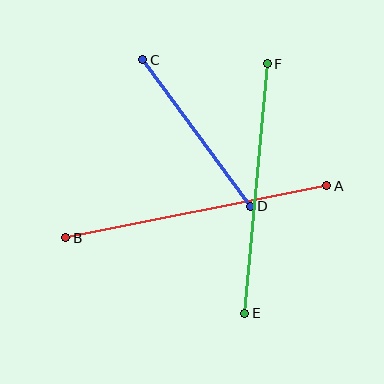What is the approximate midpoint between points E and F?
The midpoint is at approximately (256, 188) pixels.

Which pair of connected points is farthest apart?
Points A and B are farthest apart.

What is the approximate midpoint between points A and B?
The midpoint is at approximately (196, 212) pixels.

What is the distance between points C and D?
The distance is approximately 182 pixels.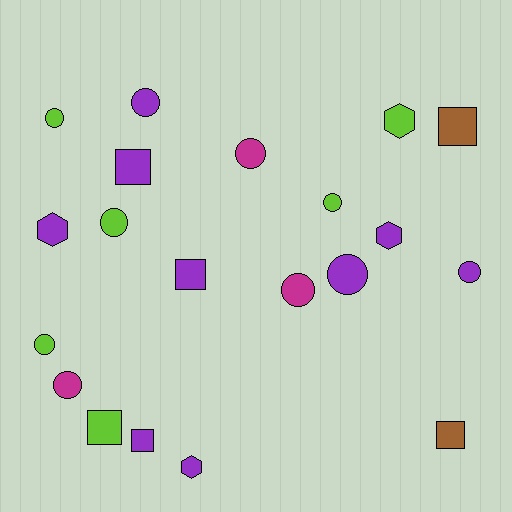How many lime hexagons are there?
There is 1 lime hexagon.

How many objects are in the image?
There are 20 objects.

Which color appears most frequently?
Purple, with 9 objects.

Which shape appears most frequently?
Circle, with 10 objects.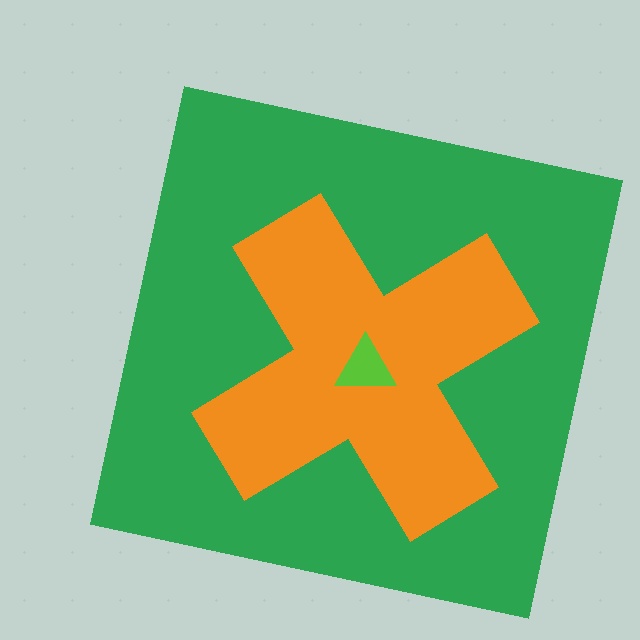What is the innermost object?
The lime triangle.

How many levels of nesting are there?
3.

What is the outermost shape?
The green square.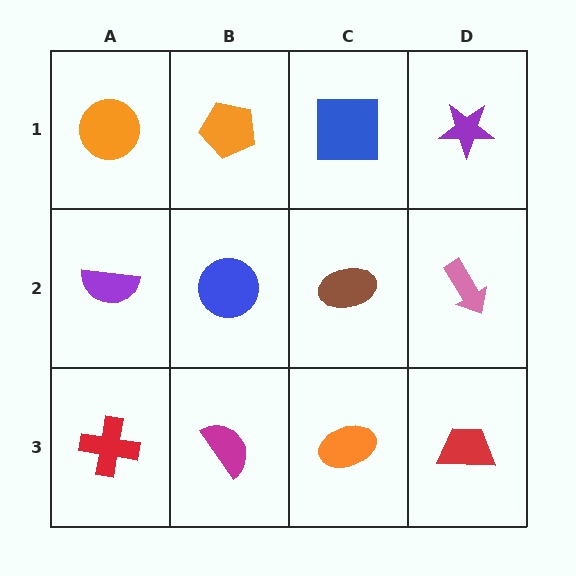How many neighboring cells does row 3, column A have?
2.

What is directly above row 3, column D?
A pink arrow.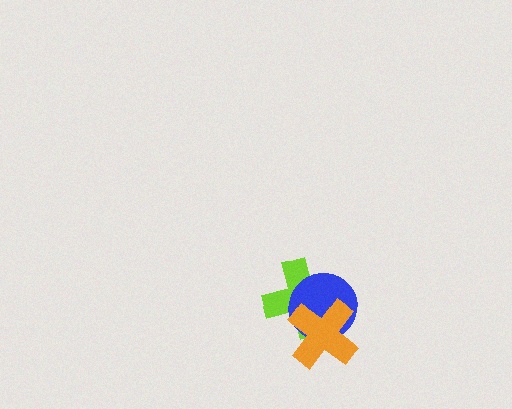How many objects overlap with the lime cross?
2 objects overlap with the lime cross.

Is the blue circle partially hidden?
Yes, it is partially covered by another shape.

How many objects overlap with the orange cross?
2 objects overlap with the orange cross.